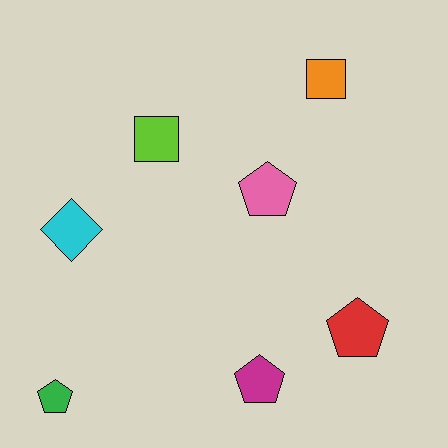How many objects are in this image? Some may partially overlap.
There are 7 objects.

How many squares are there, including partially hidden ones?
There are 2 squares.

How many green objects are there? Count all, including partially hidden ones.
There is 1 green object.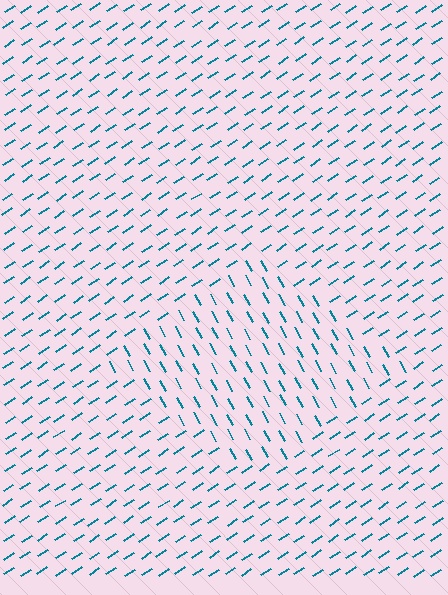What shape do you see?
I see a diamond.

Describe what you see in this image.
The image is filled with small teal line segments. A diamond region in the image has lines oriented differently from the surrounding lines, creating a visible texture boundary.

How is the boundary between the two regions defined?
The boundary is defined purely by a change in line orientation (approximately 86 degrees difference). All lines are the same color and thickness.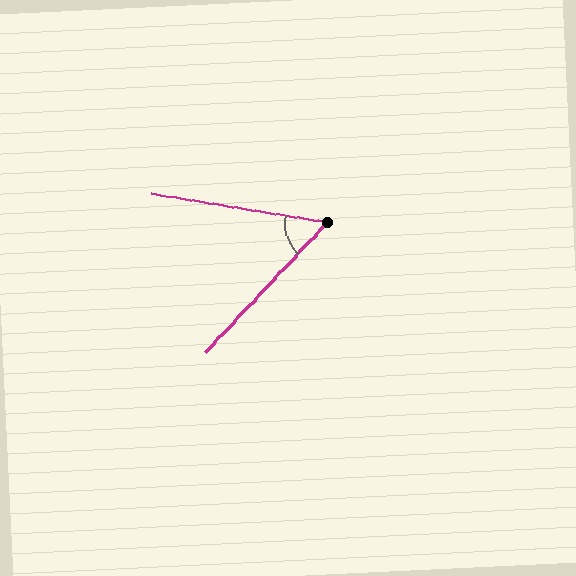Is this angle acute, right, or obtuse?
It is acute.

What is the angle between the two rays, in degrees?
Approximately 56 degrees.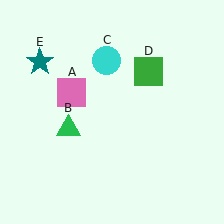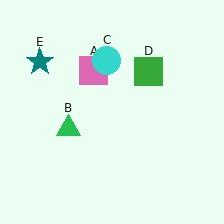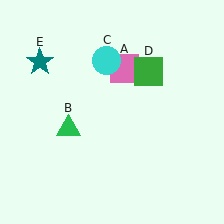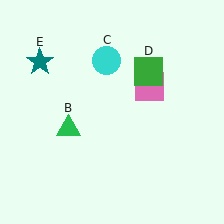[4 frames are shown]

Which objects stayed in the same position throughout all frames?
Green triangle (object B) and cyan circle (object C) and green square (object D) and teal star (object E) remained stationary.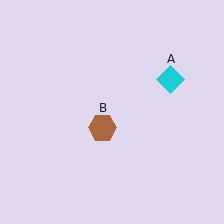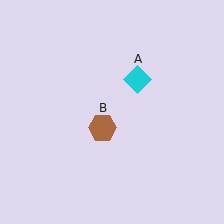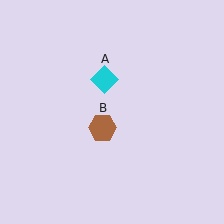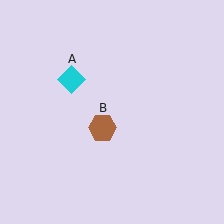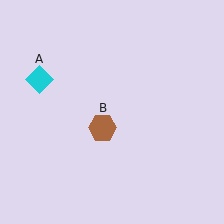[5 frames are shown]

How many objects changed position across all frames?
1 object changed position: cyan diamond (object A).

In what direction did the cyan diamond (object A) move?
The cyan diamond (object A) moved left.